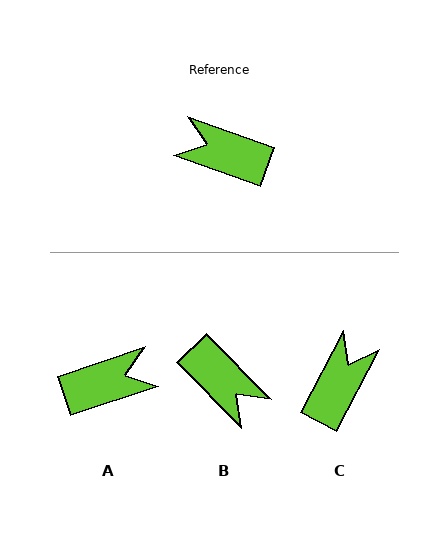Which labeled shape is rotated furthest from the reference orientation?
B, about 154 degrees away.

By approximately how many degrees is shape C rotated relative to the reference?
Approximately 98 degrees clockwise.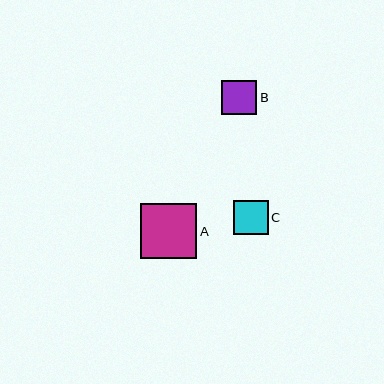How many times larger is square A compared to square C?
Square A is approximately 1.6 times the size of square C.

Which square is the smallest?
Square C is the smallest with a size of approximately 35 pixels.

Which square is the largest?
Square A is the largest with a size of approximately 56 pixels.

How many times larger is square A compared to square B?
Square A is approximately 1.6 times the size of square B.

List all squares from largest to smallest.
From largest to smallest: A, B, C.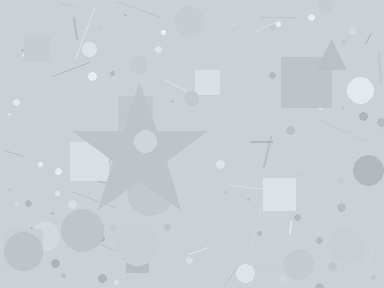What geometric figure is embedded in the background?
A star is embedded in the background.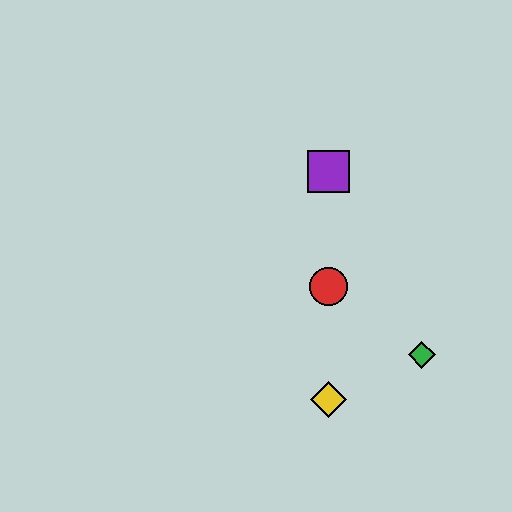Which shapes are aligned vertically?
The red circle, the blue square, the yellow diamond, the purple square are aligned vertically.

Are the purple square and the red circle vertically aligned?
Yes, both are at x≈328.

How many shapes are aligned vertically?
4 shapes (the red circle, the blue square, the yellow diamond, the purple square) are aligned vertically.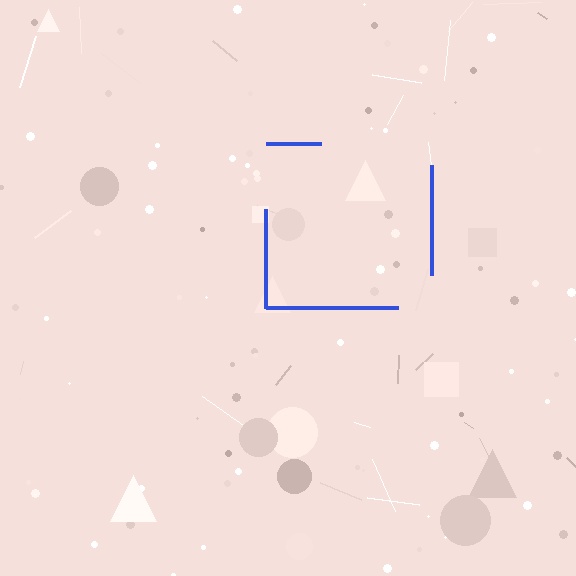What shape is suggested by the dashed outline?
The dashed outline suggests a square.